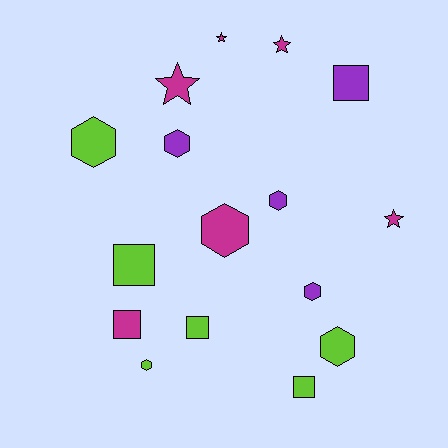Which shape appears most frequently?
Hexagon, with 7 objects.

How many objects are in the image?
There are 16 objects.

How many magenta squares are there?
There is 1 magenta square.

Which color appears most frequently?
Lime, with 6 objects.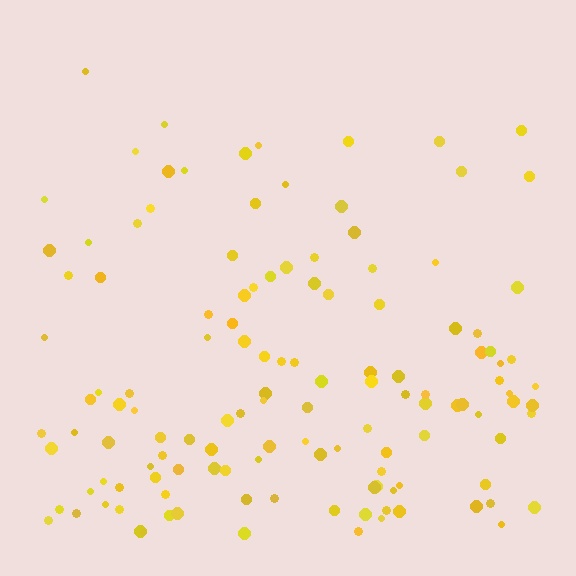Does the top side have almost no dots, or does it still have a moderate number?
Still a moderate number, just noticeably fewer than the bottom.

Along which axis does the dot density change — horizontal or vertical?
Vertical.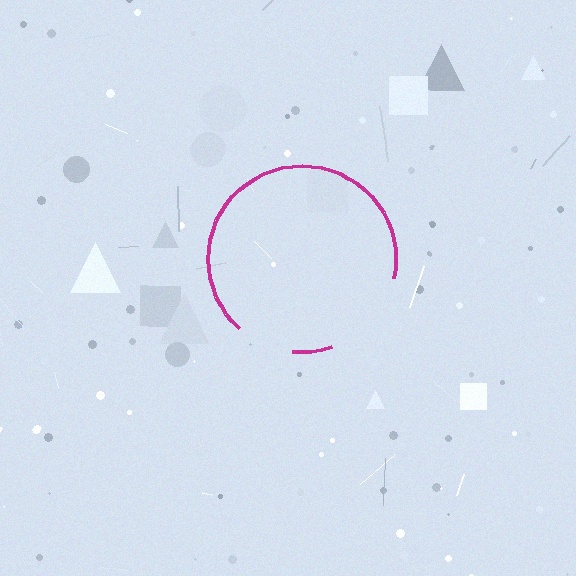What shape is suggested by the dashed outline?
The dashed outline suggests a circle.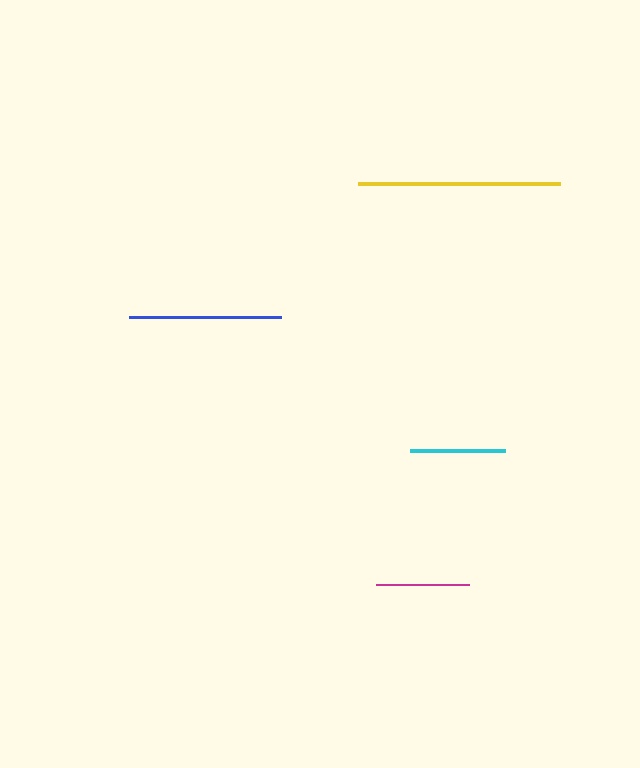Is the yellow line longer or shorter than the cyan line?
The yellow line is longer than the cyan line.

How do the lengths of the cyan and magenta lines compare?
The cyan and magenta lines are approximately the same length.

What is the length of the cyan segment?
The cyan segment is approximately 95 pixels long.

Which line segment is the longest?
The yellow line is the longest at approximately 203 pixels.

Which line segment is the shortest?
The magenta line is the shortest at approximately 93 pixels.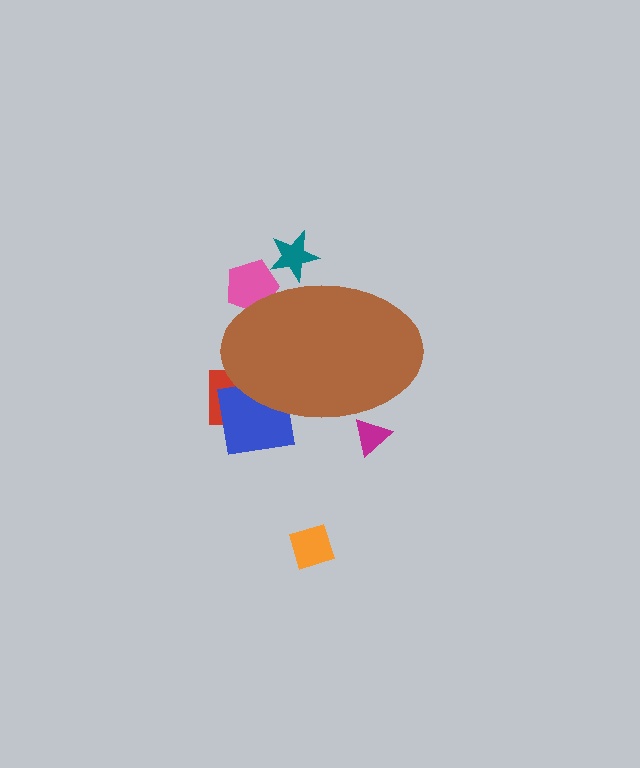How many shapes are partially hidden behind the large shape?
5 shapes are partially hidden.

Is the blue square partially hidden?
Yes, the blue square is partially hidden behind the brown ellipse.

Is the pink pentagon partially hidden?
Yes, the pink pentagon is partially hidden behind the brown ellipse.